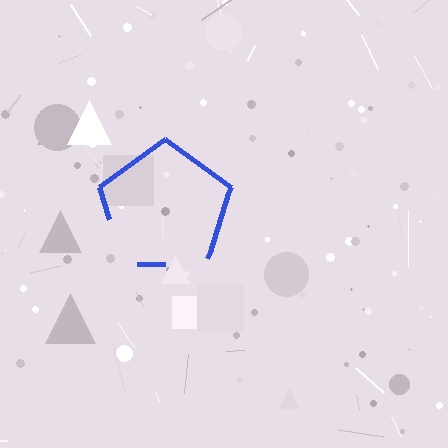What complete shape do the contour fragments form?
The contour fragments form a pentagon.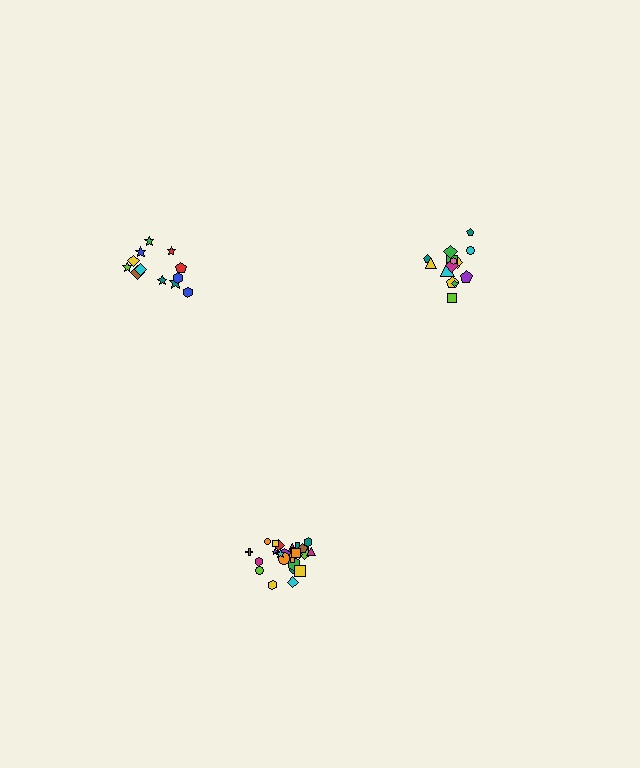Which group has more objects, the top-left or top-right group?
The top-right group.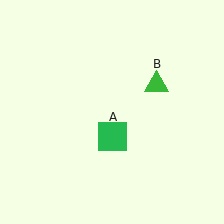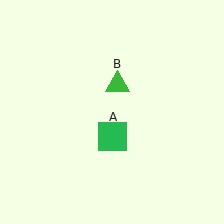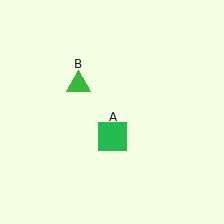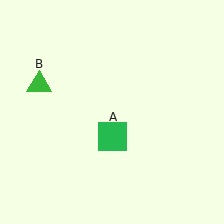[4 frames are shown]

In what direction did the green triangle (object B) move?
The green triangle (object B) moved left.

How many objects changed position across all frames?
1 object changed position: green triangle (object B).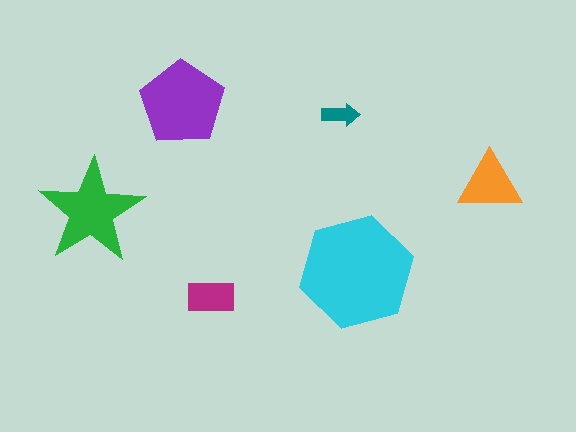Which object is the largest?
The cyan hexagon.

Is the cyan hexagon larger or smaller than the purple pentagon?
Larger.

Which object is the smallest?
The teal arrow.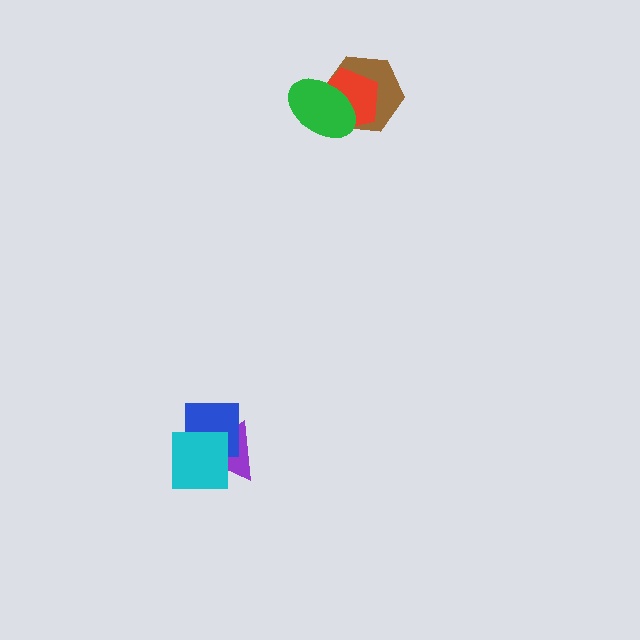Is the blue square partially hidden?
Yes, it is partially covered by another shape.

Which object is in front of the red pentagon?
The green ellipse is in front of the red pentagon.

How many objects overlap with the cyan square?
2 objects overlap with the cyan square.